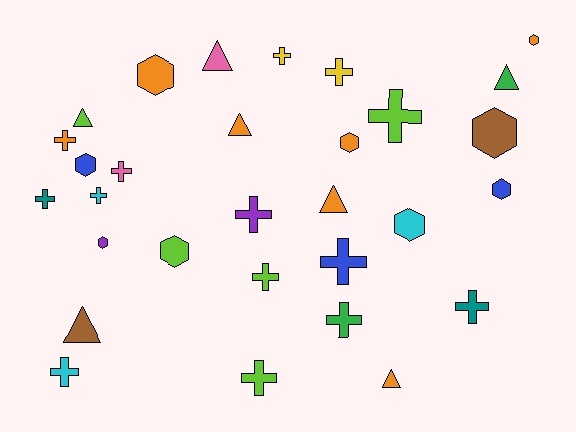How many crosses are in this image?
There are 14 crosses.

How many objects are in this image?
There are 30 objects.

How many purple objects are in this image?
There are 2 purple objects.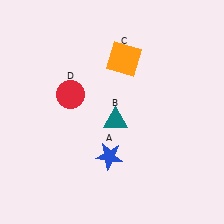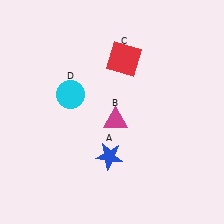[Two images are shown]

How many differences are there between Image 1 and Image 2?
There are 3 differences between the two images.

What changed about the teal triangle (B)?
In Image 1, B is teal. In Image 2, it changed to magenta.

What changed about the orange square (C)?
In Image 1, C is orange. In Image 2, it changed to red.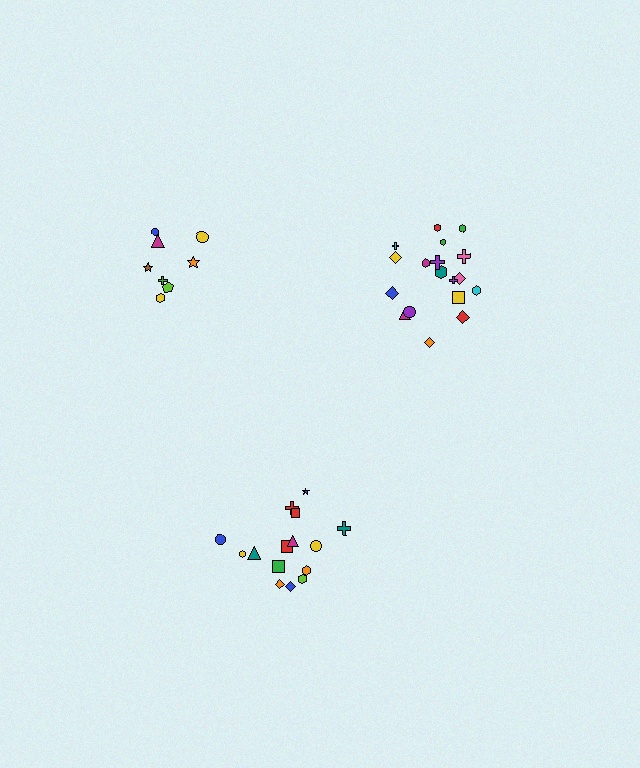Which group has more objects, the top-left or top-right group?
The top-right group.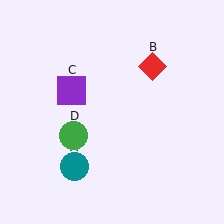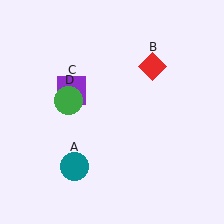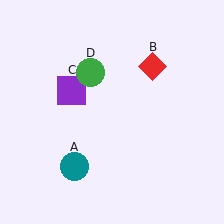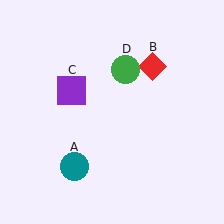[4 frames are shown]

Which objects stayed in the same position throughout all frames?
Teal circle (object A) and red diamond (object B) and purple square (object C) remained stationary.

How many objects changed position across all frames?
1 object changed position: green circle (object D).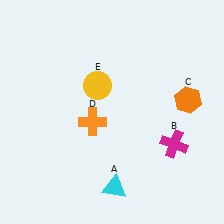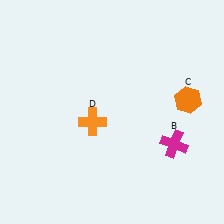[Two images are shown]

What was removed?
The cyan triangle (A), the yellow circle (E) were removed in Image 2.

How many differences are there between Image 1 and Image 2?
There are 2 differences between the two images.